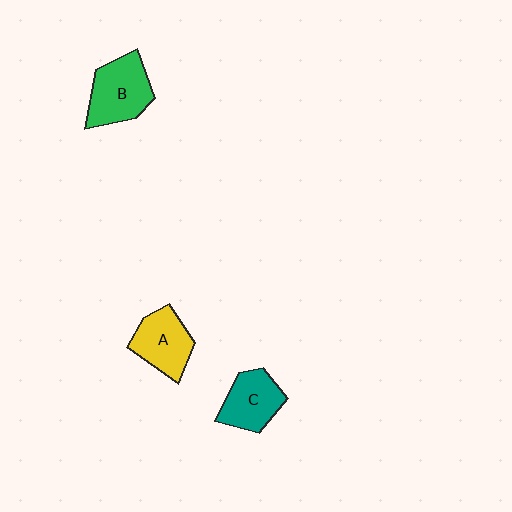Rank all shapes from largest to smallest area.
From largest to smallest: B (green), A (yellow), C (teal).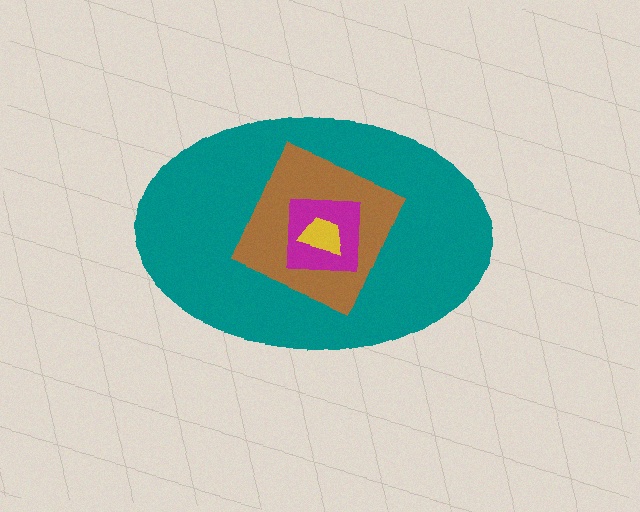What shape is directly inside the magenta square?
The yellow trapezoid.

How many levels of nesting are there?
4.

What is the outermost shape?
The teal ellipse.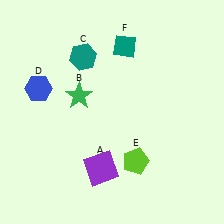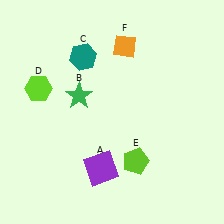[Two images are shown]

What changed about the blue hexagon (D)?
In Image 1, D is blue. In Image 2, it changed to lime.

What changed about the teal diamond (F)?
In Image 1, F is teal. In Image 2, it changed to orange.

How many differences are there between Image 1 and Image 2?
There are 2 differences between the two images.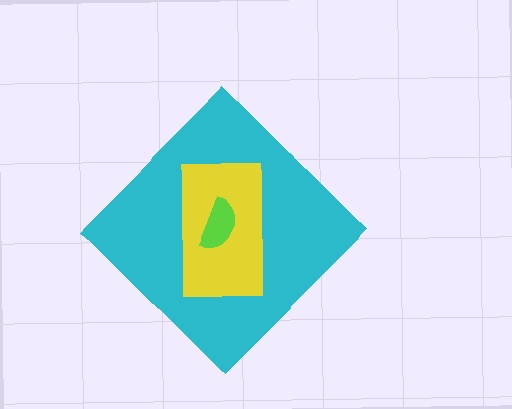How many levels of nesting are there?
3.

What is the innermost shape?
The lime semicircle.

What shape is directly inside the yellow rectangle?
The lime semicircle.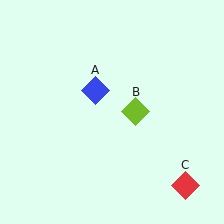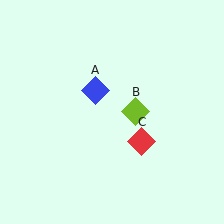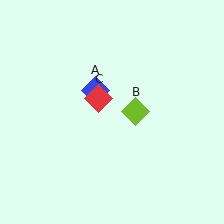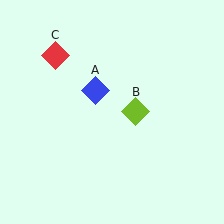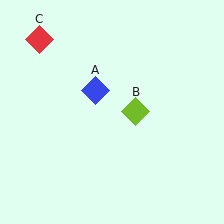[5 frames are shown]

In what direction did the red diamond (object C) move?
The red diamond (object C) moved up and to the left.